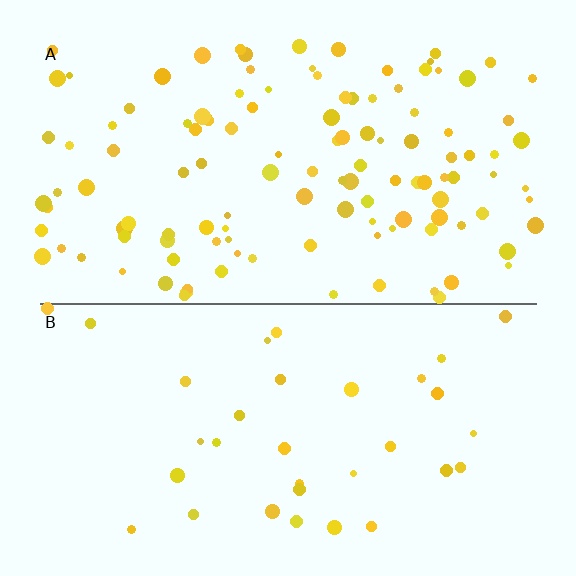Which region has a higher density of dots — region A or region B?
A (the top).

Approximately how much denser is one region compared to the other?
Approximately 3.5× — region A over region B.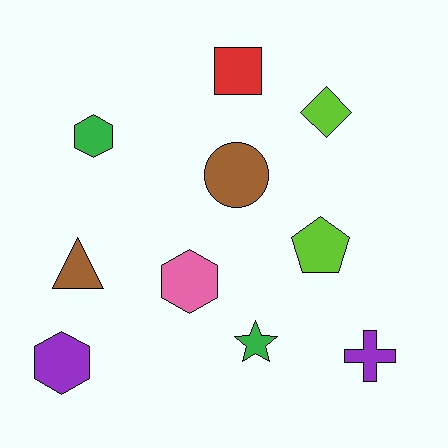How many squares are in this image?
There is 1 square.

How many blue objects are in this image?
There are no blue objects.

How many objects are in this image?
There are 10 objects.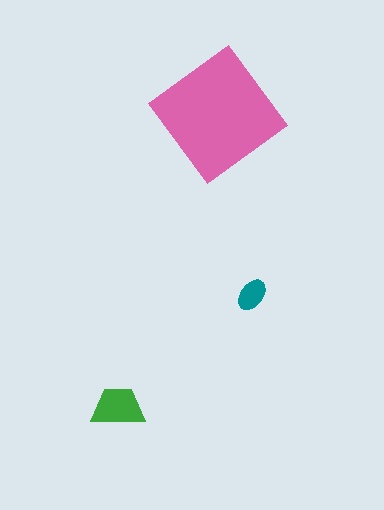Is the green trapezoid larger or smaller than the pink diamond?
Smaller.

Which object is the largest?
The pink diamond.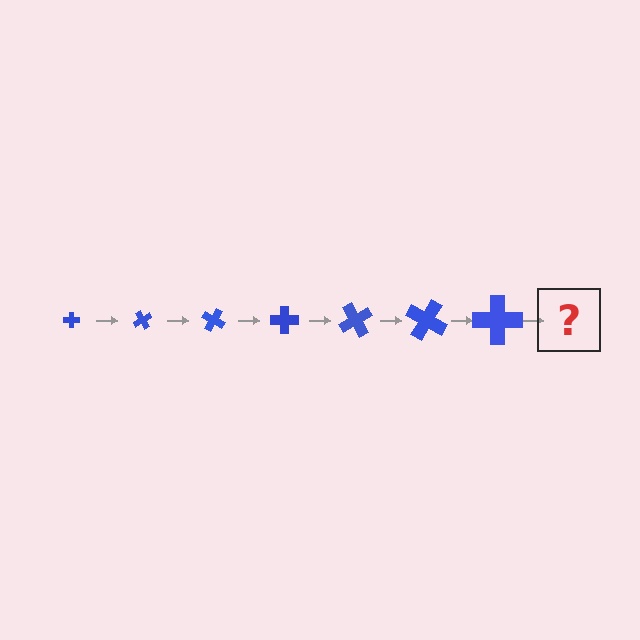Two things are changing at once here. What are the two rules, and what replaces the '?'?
The two rules are that the cross grows larger each step and it rotates 60 degrees each step. The '?' should be a cross, larger than the previous one and rotated 420 degrees from the start.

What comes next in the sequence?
The next element should be a cross, larger than the previous one and rotated 420 degrees from the start.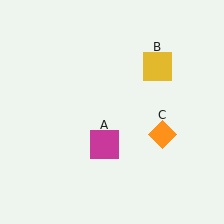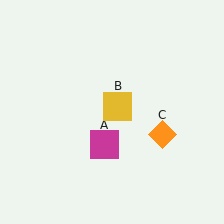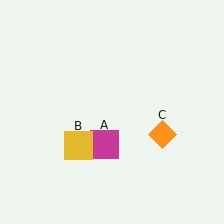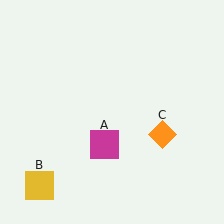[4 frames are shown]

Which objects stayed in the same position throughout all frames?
Magenta square (object A) and orange diamond (object C) remained stationary.